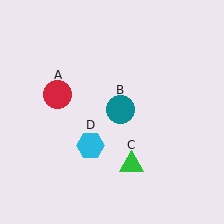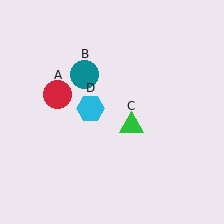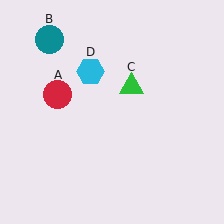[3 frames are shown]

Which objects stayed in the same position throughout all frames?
Red circle (object A) remained stationary.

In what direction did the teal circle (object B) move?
The teal circle (object B) moved up and to the left.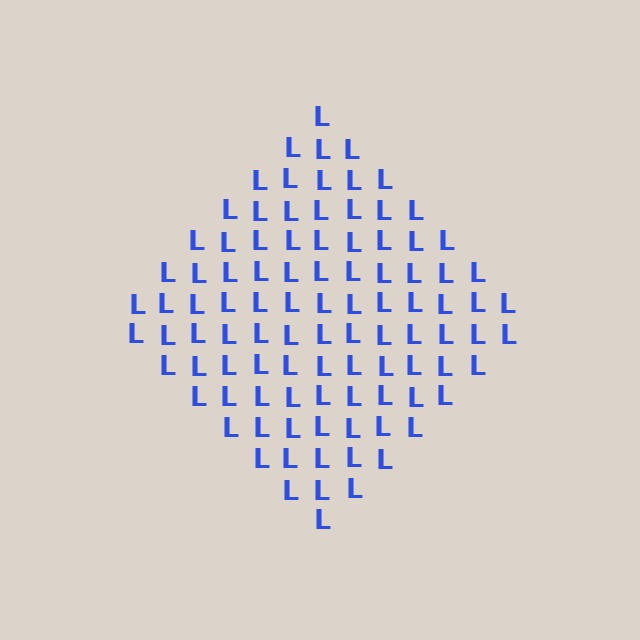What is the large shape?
The large shape is a diamond.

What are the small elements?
The small elements are letter L's.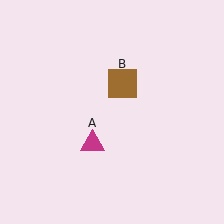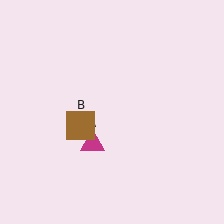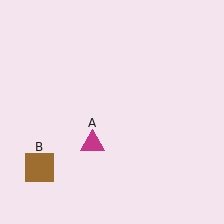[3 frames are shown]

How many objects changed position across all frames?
1 object changed position: brown square (object B).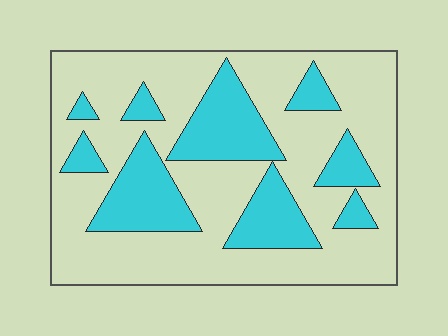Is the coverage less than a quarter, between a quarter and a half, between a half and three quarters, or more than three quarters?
Between a quarter and a half.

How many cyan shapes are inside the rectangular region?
9.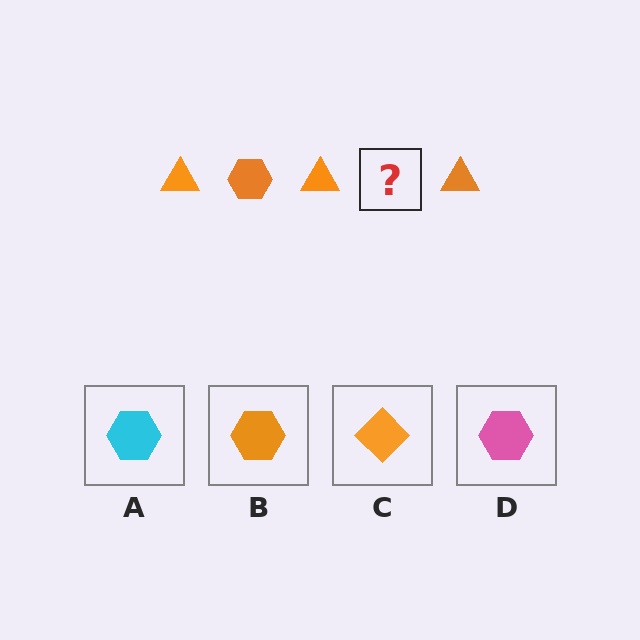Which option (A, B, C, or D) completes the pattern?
B.